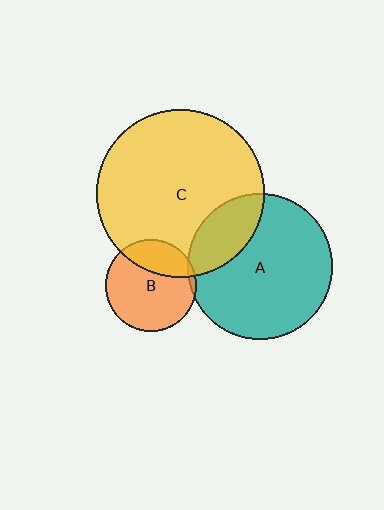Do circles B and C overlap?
Yes.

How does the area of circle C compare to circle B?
Approximately 3.4 times.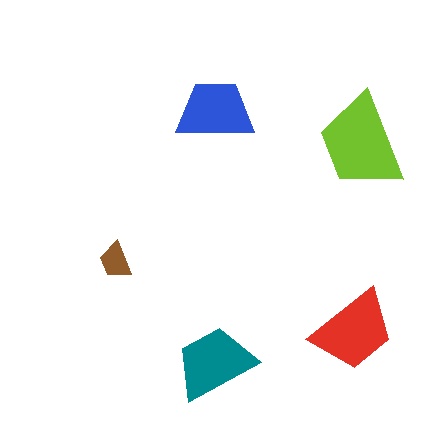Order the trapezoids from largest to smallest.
the lime one, the red one, the teal one, the blue one, the brown one.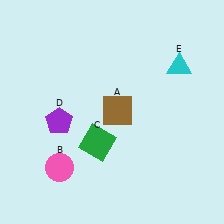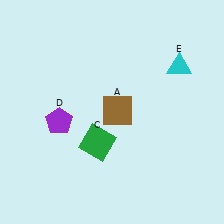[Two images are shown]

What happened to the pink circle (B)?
The pink circle (B) was removed in Image 2. It was in the bottom-left area of Image 1.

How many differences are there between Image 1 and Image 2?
There is 1 difference between the two images.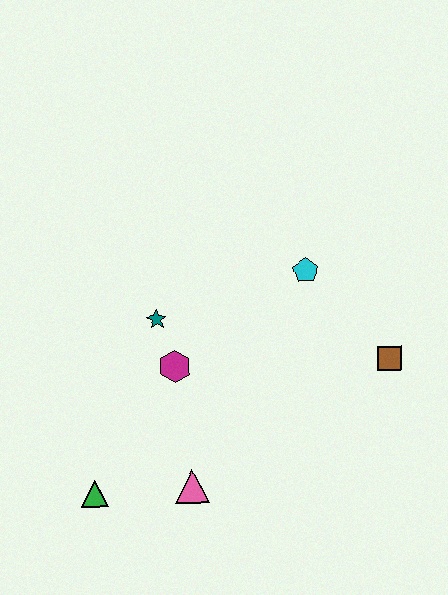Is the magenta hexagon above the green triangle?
Yes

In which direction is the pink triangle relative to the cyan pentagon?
The pink triangle is below the cyan pentagon.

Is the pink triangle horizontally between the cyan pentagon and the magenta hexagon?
Yes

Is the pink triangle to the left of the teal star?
No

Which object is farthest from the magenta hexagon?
The brown square is farthest from the magenta hexagon.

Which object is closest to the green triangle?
The pink triangle is closest to the green triangle.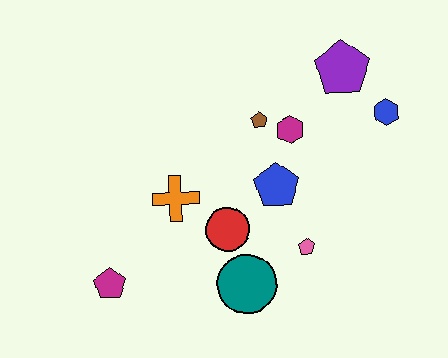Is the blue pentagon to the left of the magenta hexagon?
Yes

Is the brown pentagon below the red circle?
No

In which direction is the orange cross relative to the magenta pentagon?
The orange cross is above the magenta pentagon.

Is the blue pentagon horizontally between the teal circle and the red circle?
No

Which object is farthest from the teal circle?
The purple pentagon is farthest from the teal circle.